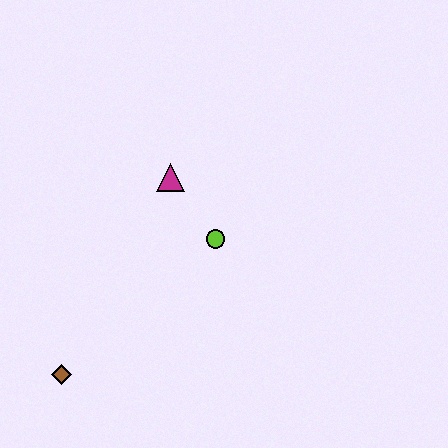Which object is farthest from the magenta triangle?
The brown diamond is farthest from the magenta triangle.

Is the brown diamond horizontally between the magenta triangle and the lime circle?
No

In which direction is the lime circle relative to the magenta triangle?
The lime circle is below the magenta triangle.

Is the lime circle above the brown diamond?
Yes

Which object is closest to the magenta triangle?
The lime circle is closest to the magenta triangle.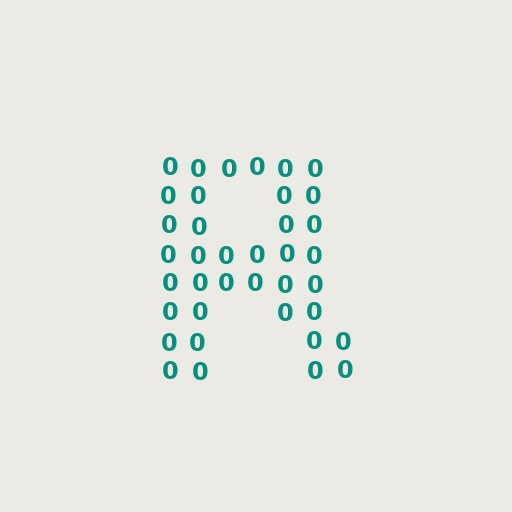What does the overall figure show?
The overall figure shows the letter R.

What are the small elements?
The small elements are digit 0's.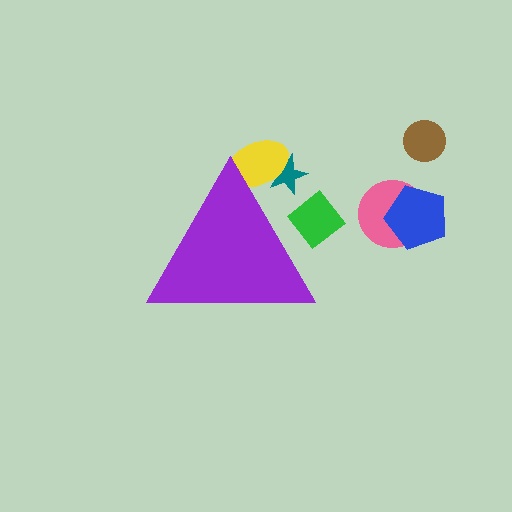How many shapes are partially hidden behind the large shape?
3 shapes are partially hidden.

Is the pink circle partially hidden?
No, the pink circle is fully visible.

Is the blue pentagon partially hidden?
No, the blue pentagon is fully visible.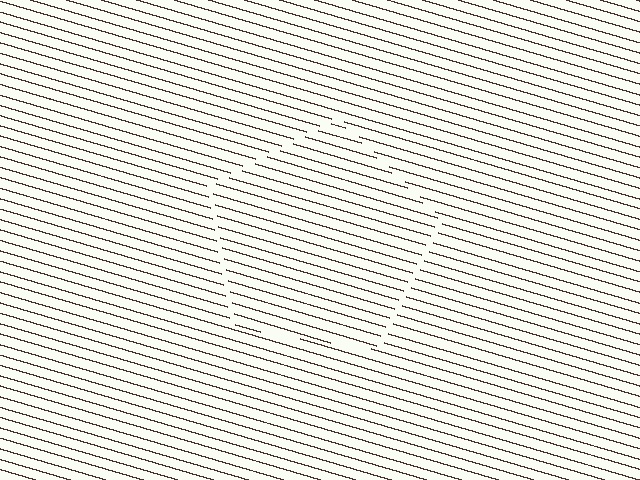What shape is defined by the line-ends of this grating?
An illusory pentagon. The interior of the shape contains the same grating, shifted by half a period — the contour is defined by the phase discontinuity where line-ends from the inner and outer gratings abut.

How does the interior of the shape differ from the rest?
The interior of the shape contains the same grating, shifted by half a period — the contour is defined by the phase discontinuity where line-ends from the inner and outer gratings abut.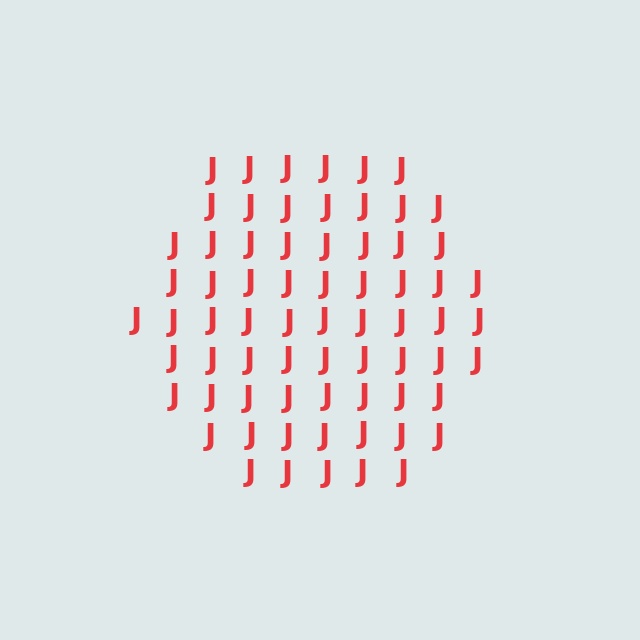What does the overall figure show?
The overall figure shows a hexagon.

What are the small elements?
The small elements are letter J's.